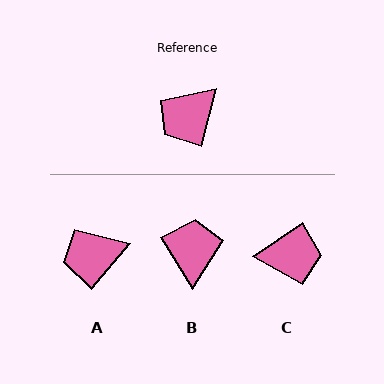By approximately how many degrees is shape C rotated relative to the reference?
Approximately 139 degrees counter-clockwise.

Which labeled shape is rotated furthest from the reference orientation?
C, about 139 degrees away.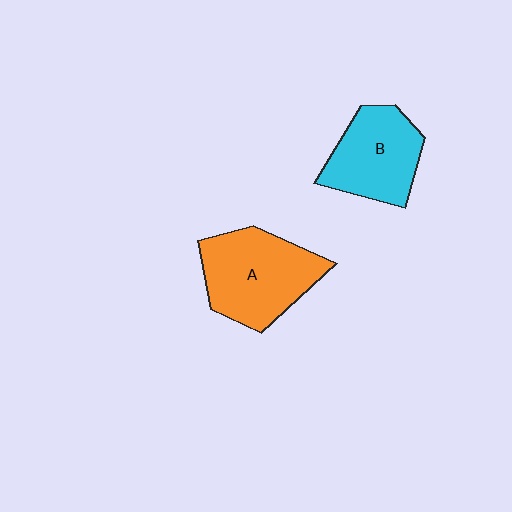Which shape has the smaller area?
Shape B (cyan).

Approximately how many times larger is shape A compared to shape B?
Approximately 1.2 times.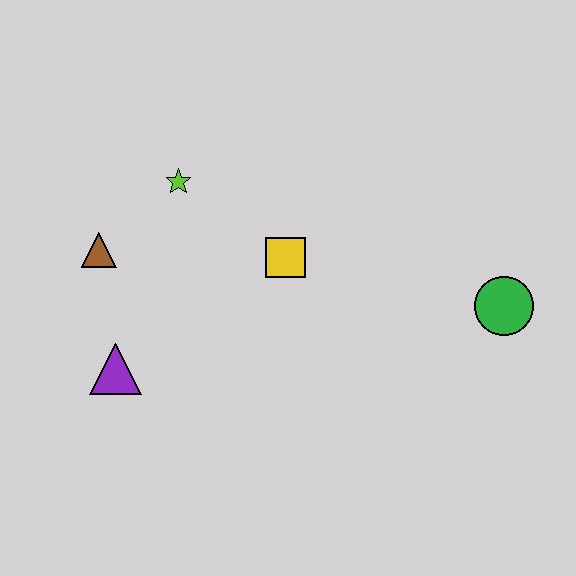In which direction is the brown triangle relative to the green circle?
The brown triangle is to the left of the green circle.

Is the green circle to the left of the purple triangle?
No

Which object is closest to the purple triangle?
The brown triangle is closest to the purple triangle.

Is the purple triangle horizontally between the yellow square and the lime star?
No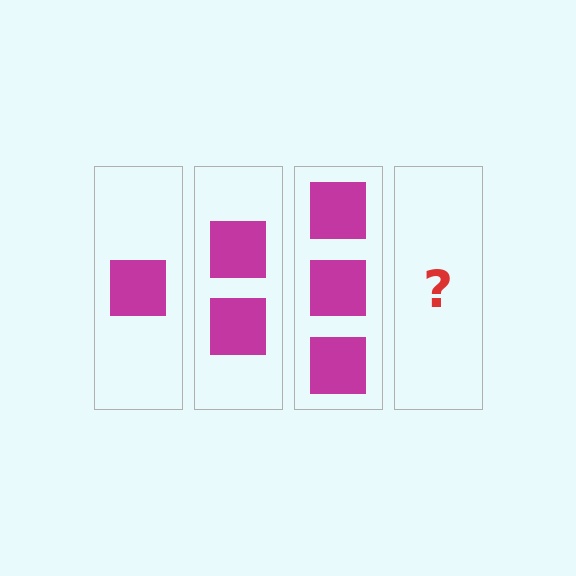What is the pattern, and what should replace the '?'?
The pattern is that each step adds one more square. The '?' should be 4 squares.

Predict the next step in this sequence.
The next step is 4 squares.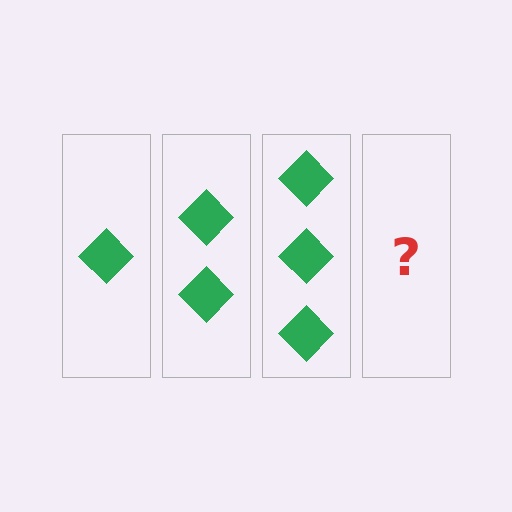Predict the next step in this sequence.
The next step is 4 diamonds.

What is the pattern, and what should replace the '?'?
The pattern is that each step adds one more diamond. The '?' should be 4 diamonds.